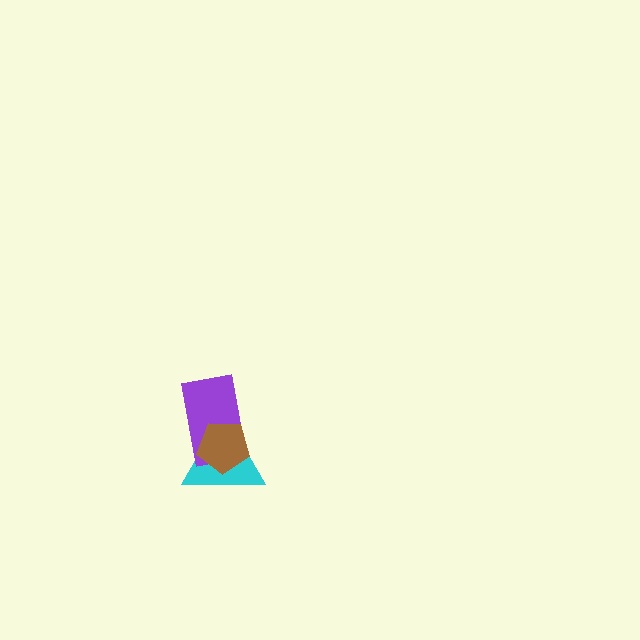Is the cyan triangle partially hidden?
Yes, it is partially covered by another shape.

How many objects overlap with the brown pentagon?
2 objects overlap with the brown pentagon.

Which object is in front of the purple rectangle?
The brown pentagon is in front of the purple rectangle.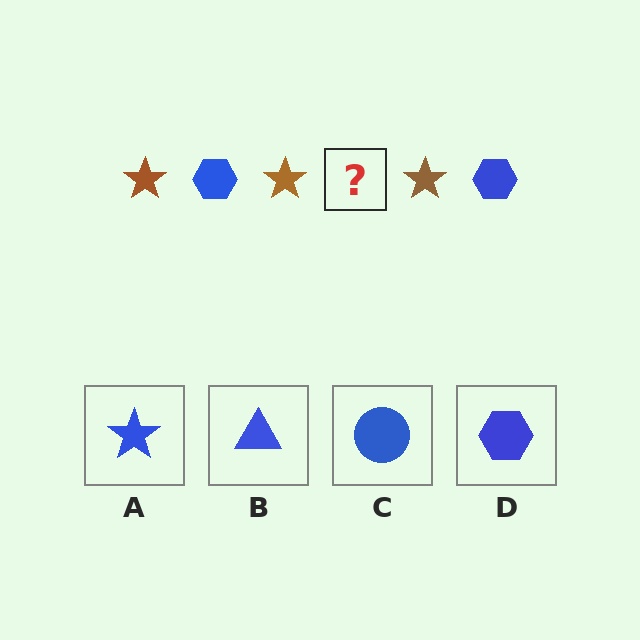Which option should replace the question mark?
Option D.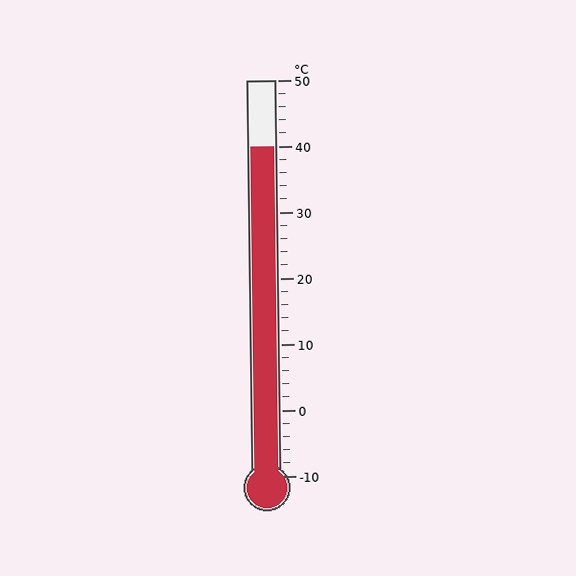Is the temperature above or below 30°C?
The temperature is above 30°C.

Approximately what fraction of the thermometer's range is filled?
The thermometer is filled to approximately 85% of its range.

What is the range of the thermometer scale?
The thermometer scale ranges from -10°C to 50°C.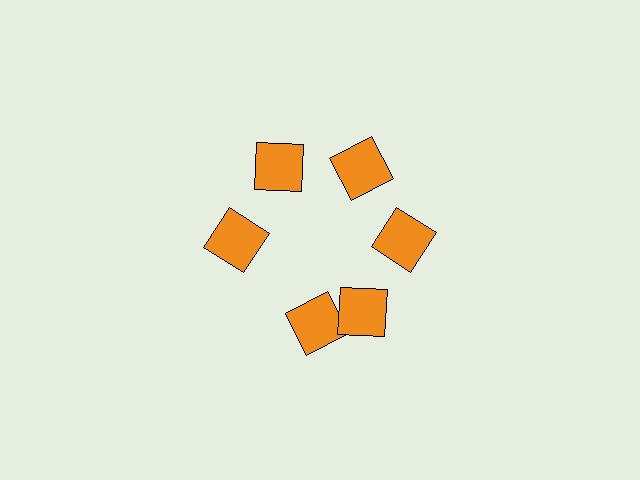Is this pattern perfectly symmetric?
No. The 6 orange squares are arranged in a ring, but one element near the 7 o'clock position is rotated out of alignment along the ring, breaking the 6-fold rotational symmetry.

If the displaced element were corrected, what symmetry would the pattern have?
It would have 6-fold rotational symmetry — the pattern would map onto itself every 60 degrees.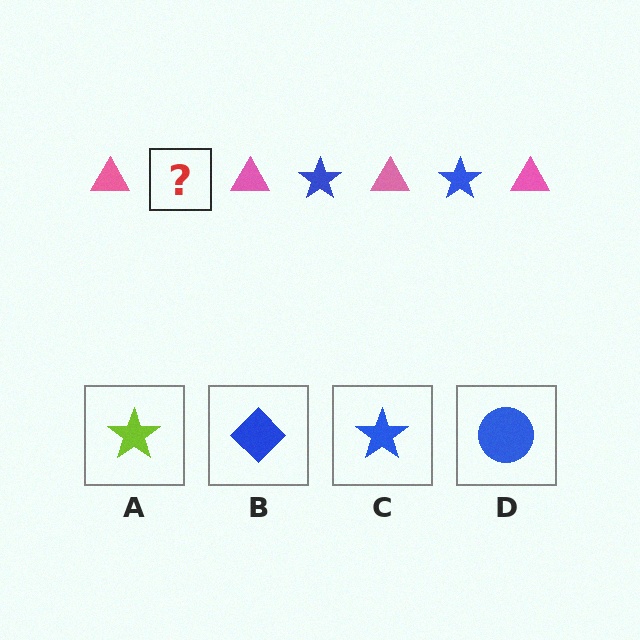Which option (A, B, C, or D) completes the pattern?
C.